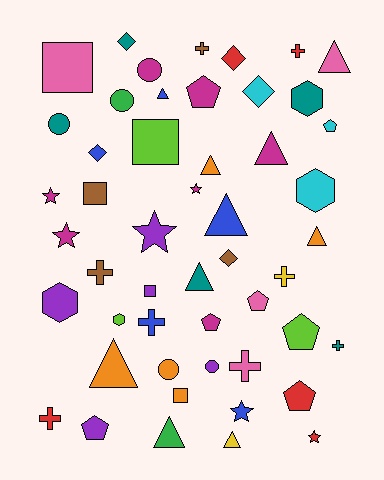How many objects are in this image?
There are 50 objects.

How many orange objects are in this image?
There are 5 orange objects.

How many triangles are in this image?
There are 10 triangles.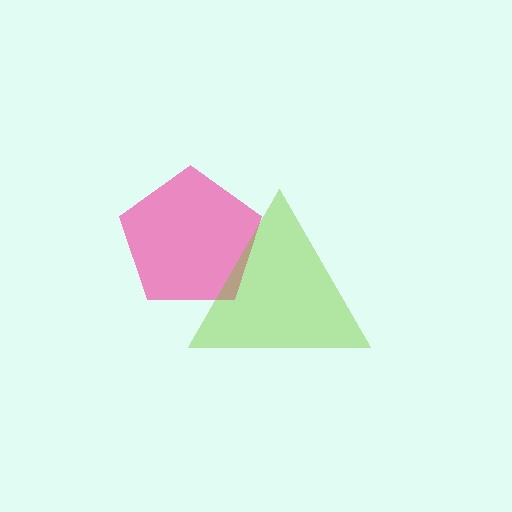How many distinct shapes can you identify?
There are 2 distinct shapes: a pink pentagon, a lime triangle.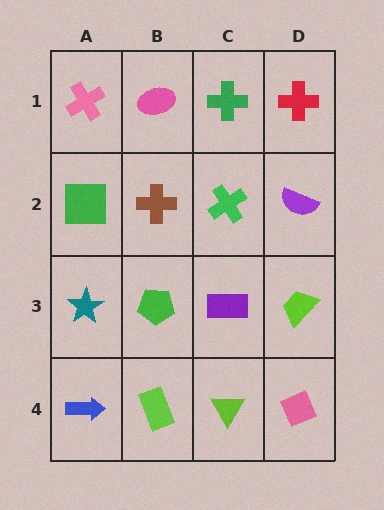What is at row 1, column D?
A red cross.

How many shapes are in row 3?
4 shapes.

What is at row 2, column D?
A purple semicircle.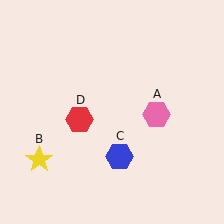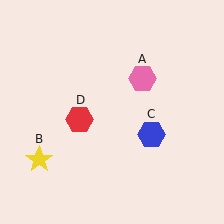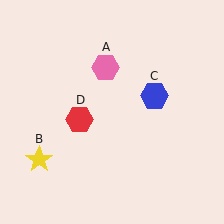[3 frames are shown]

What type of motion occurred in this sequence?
The pink hexagon (object A), blue hexagon (object C) rotated counterclockwise around the center of the scene.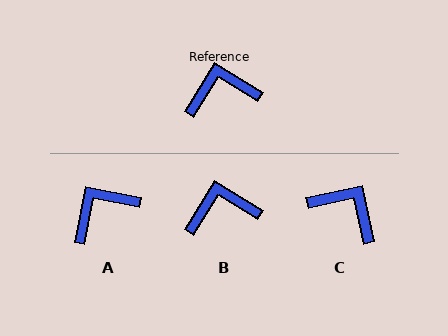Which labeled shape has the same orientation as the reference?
B.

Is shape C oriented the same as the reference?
No, it is off by about 46 degrees.